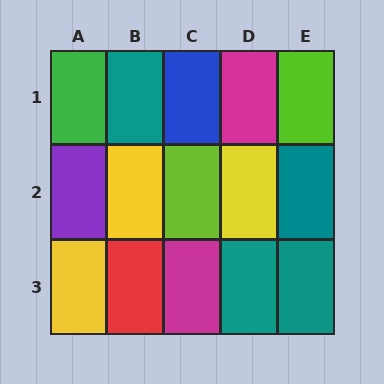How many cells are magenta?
2 cells are magenta.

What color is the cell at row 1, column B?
Teal.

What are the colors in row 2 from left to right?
Purple, yellow, lime, yellow, teal.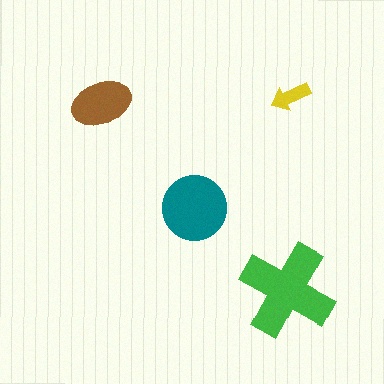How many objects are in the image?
There are 4 objects in the image.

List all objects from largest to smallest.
The green cross, the teal circle, the brown ellipse, the yellow arrow.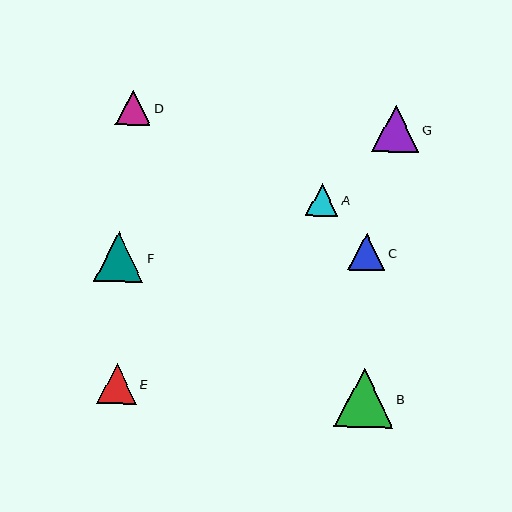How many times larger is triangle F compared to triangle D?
Triangle F is approximately 1.4 times the size of triangle D.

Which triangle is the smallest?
Triangle A is the smallest with a size of approximately 33 pixels.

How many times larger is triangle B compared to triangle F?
Triangle B is approximately 1.2 times the size of triangle F.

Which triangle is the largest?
Triangle B is the largest with a size of approximately 59 pixels.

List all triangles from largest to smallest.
From largest to smallest: B, F, G, E, C, D, A.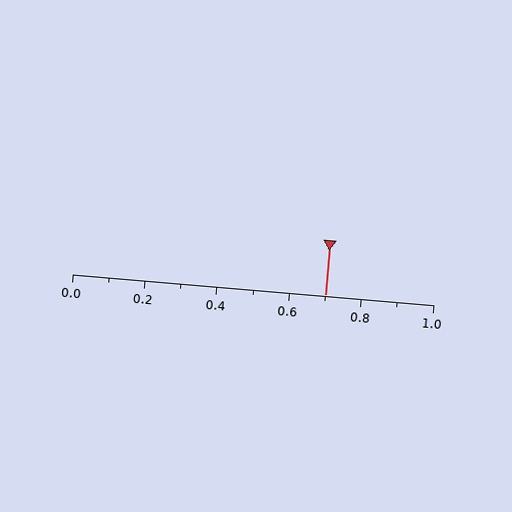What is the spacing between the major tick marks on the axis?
The major ticks are spaced 0.2 apart.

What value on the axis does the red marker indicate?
The marker indicates approximately 0.7.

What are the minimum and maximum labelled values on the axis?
The axis runs from 0.0 to 1.0.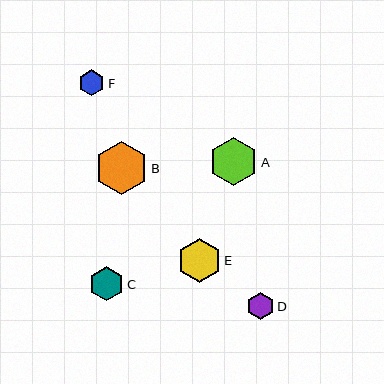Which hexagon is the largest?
Hexagon B is the largest with a size of approximately 53 pixels.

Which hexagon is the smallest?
Hexagon F is the smallest with a size of approximately 26 pixels.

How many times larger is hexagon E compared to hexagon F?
Hexagon E is approximately 1.7 times the size of hexagon F.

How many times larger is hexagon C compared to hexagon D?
Hexagon C is approximately 1.2 times the size of hexagon D.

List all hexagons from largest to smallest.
From largest to smallest: B, A, E, C, D, F.